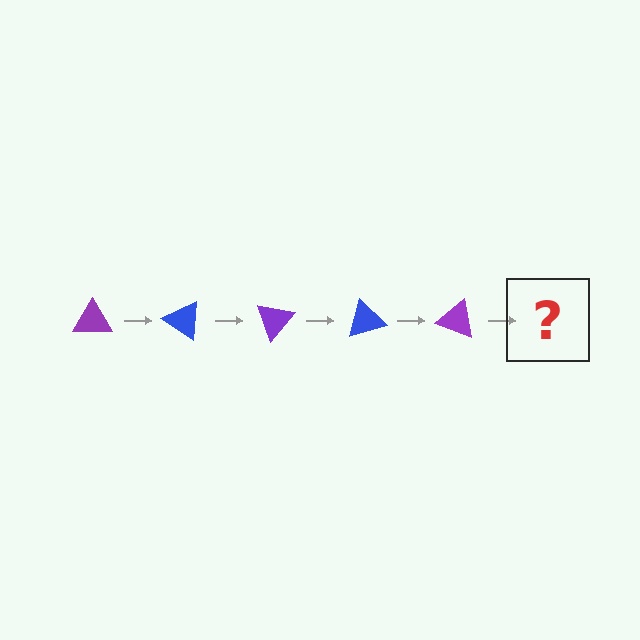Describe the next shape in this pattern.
It should be a blue triangle, rotated 175 degrees from the start.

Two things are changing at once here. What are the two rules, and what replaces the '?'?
The two rules are that it rotates 35 degrees each step and the color cycles through purple and blue. The '?' should be a blue triangle, rotated 175 degrees from the start.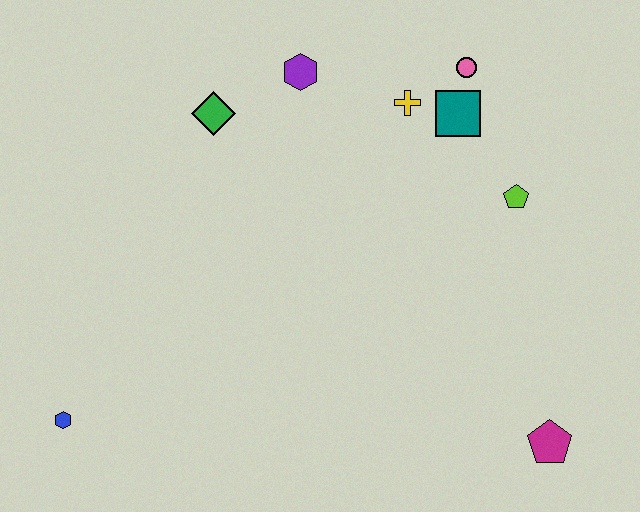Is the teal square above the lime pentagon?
Yes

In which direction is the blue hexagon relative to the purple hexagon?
The blue hexagon is below the purple hexagon.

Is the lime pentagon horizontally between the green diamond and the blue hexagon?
No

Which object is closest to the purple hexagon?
The green diamond is closest to the purple hexagon.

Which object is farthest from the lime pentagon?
The blue hexagon is farthest from the lime pentagon.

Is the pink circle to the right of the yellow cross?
Yes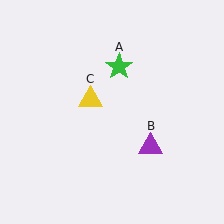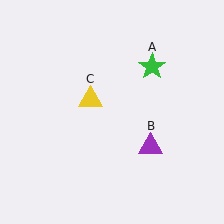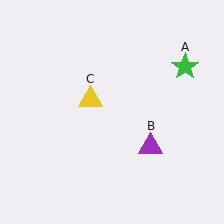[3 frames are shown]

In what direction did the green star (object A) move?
The green star (object A) moved right.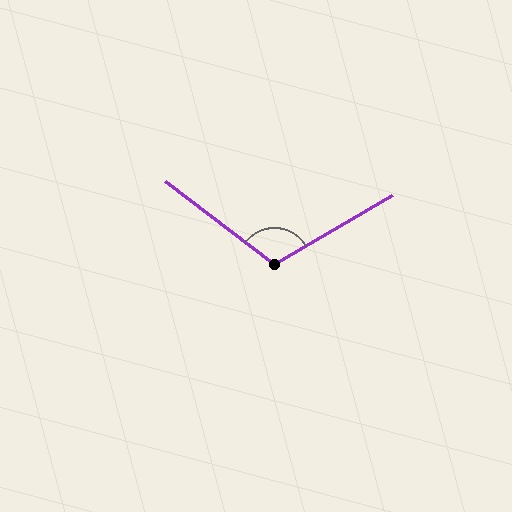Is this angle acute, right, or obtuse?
It is obtuse.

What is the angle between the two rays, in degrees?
Approximately 112 degrees.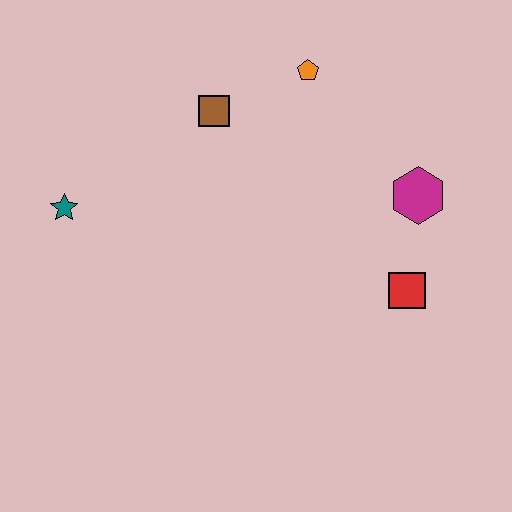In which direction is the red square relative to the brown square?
The red square is to the right of the brown square.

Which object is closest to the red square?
The magenta hexagon is closest to the red square.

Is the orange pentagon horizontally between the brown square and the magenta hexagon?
Yes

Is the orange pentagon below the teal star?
No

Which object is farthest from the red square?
The teal star is farthest from the red square.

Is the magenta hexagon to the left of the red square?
No